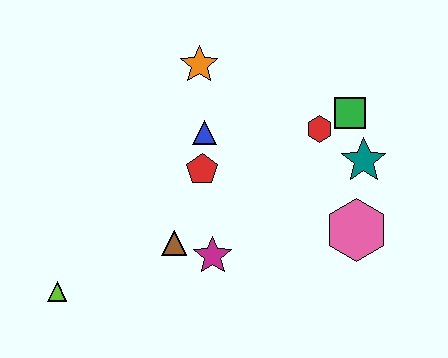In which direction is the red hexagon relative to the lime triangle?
The red hexagon is to the right of the lime triangle.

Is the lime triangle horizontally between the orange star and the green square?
No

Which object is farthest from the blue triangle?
The lime triangle is farthest from the blue triangle.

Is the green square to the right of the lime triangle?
Yes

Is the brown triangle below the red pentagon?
Yes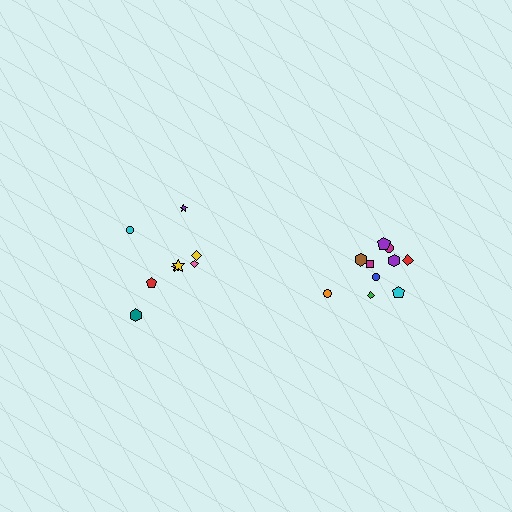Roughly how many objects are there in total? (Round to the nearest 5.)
Roughly 20 objects in total.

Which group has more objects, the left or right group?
The right group.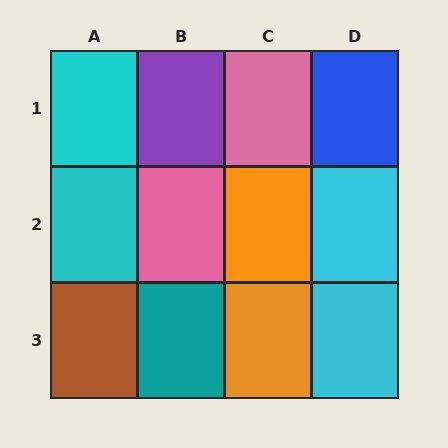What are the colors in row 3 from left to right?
Brown, teal, orange, cyan.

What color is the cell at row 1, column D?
Blue.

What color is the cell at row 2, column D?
Cyan.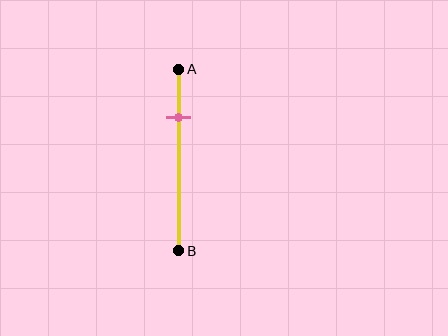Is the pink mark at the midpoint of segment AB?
No, the mark is at about 25% from A, not at the 50% midpoint.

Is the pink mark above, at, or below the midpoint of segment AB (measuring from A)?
The pink mark is above the midpoint of segment AB.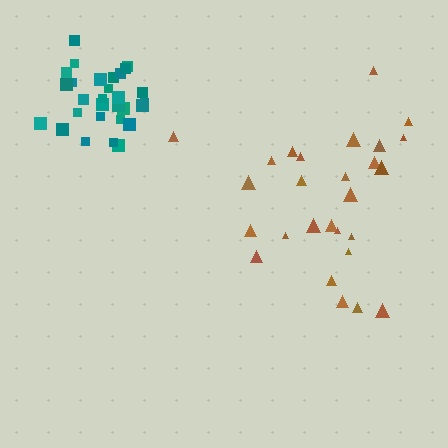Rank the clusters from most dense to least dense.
teal, brown.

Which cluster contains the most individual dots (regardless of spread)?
Teal (29).